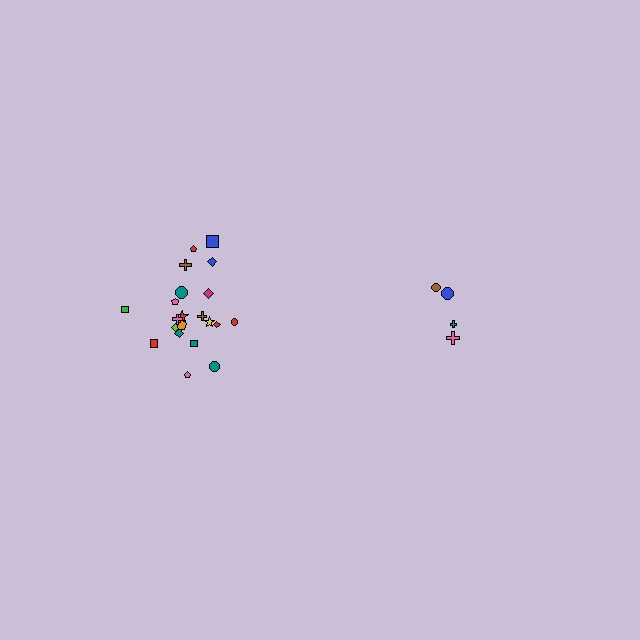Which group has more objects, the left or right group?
The left group.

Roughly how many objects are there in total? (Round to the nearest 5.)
Roughly 25 objects in total.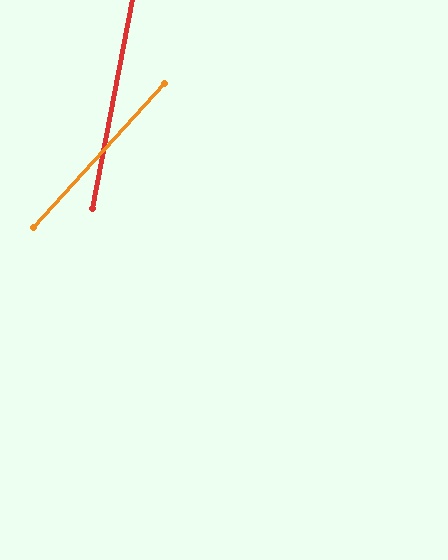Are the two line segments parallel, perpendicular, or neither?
Neither parallel nor perpendicular — they differ by about 32°.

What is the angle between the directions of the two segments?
Approximately 32 degrees.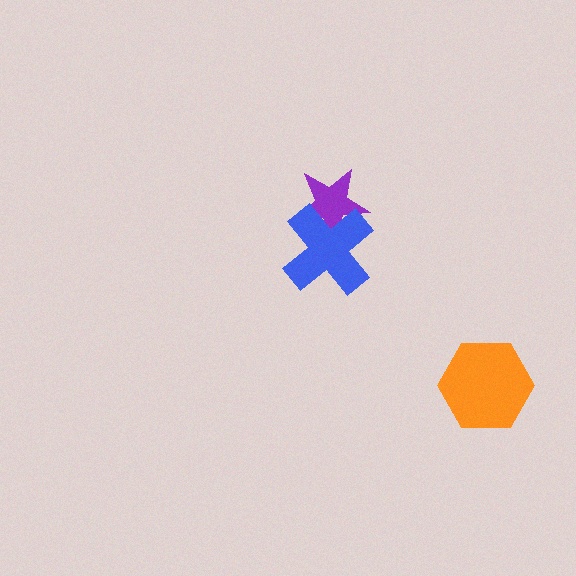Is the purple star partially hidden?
Yes, it is partially covered by another shape.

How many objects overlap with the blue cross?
1 object overlaps with the blue cross.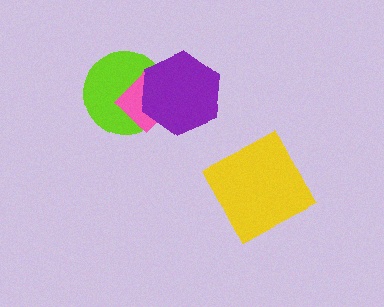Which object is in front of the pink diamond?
The purple hexagon is in front of the pink diamond.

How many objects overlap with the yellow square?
0 objects overlap with the yellow square.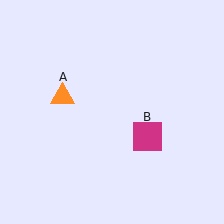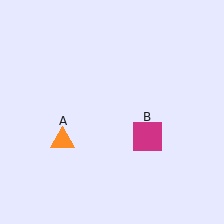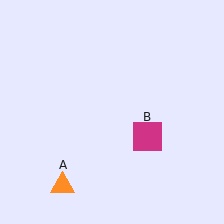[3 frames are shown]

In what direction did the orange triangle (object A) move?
The orange triangle (object A) moved down.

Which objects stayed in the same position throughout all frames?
Magenta square (object B) remained stationary.